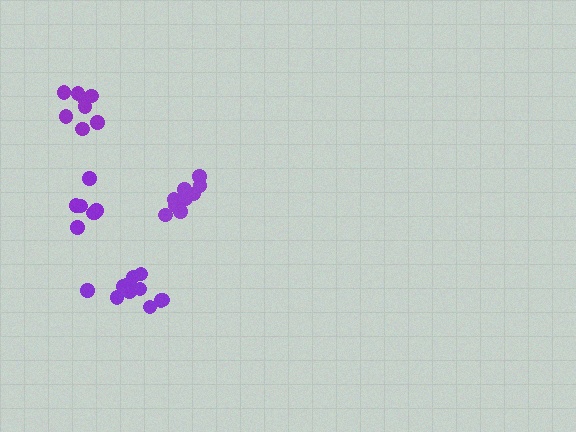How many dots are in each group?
Group 1: 9 dots, Group 2: 12 dots, Group 3: 7 dots, Group 4: 9 dots (37 total).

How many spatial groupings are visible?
There are 4 spatial groupings.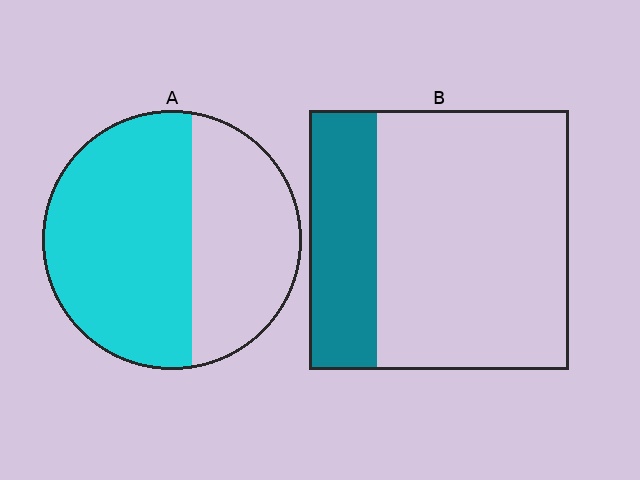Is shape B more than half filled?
No.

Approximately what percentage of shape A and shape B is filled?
A is approximately 60% and B is approximately 25%.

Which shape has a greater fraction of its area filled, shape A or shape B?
Shape A.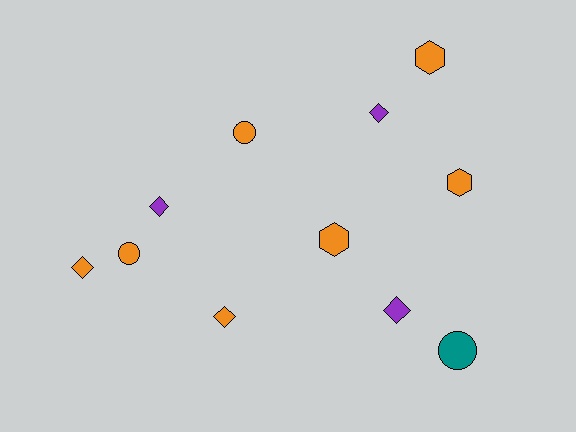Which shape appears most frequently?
Diamond, with 5 objects.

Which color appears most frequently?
Orange, with 7 objects.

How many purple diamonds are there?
There are 3 purple diamonds.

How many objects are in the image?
There are 11 objects.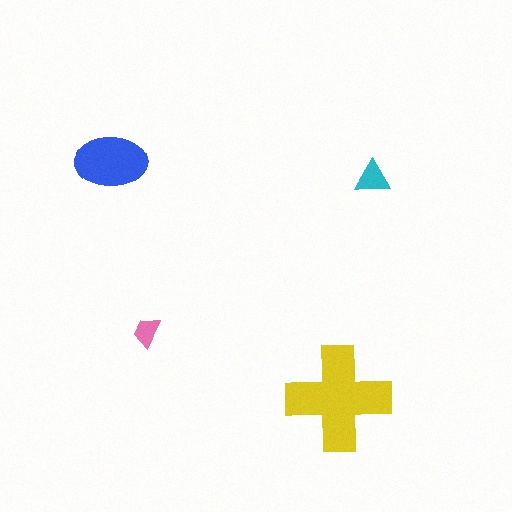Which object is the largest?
The yellow cross.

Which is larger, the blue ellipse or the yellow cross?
The yellow cross.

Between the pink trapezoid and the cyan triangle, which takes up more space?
The cyan triangle.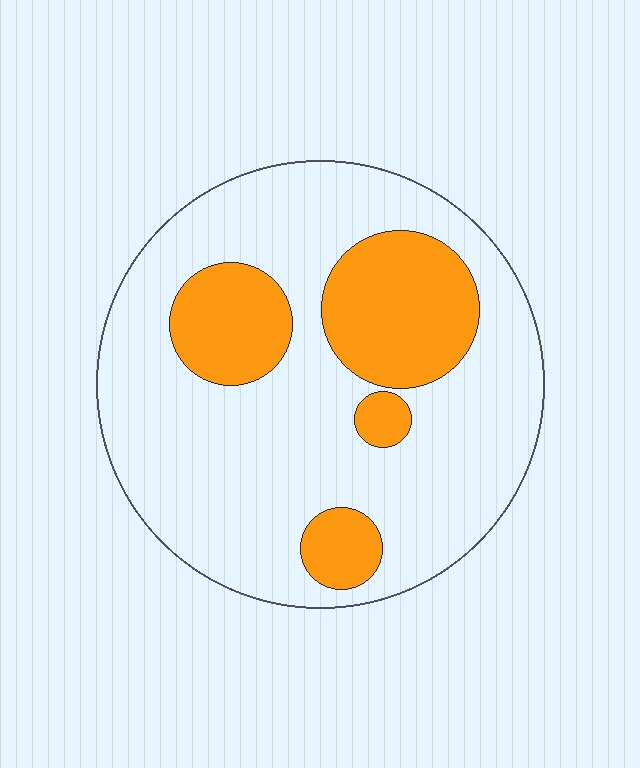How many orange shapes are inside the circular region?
4.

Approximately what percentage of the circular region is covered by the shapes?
Approximately 25%.